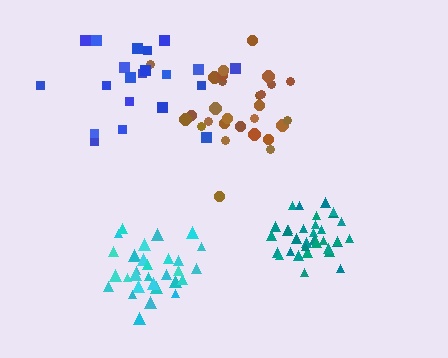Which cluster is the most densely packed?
Teal.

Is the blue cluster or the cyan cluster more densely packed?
Cyan.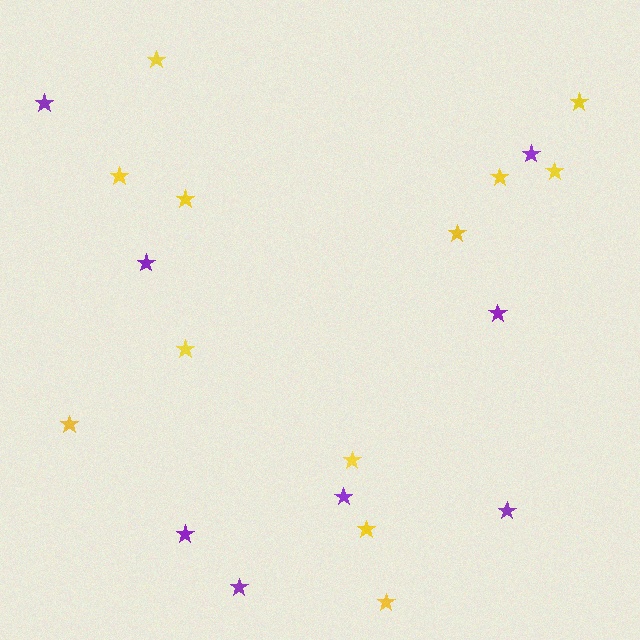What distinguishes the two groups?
There are 2 groups: one group of purple stars (8) and one group of yellow stars (12).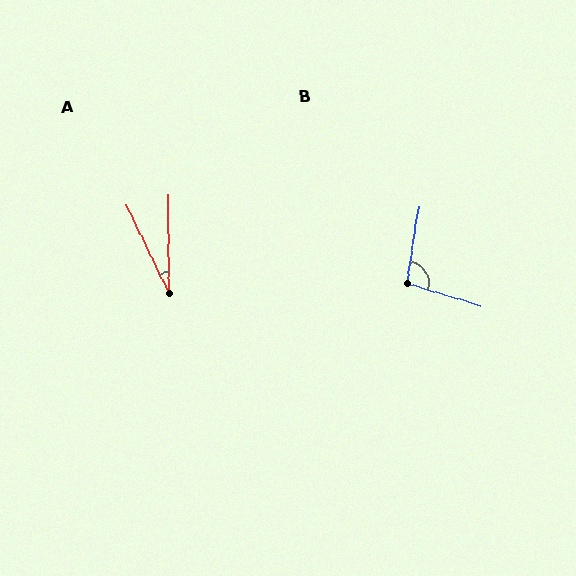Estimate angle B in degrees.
Approximately 97 degrees.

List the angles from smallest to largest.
A (25°), B (97°).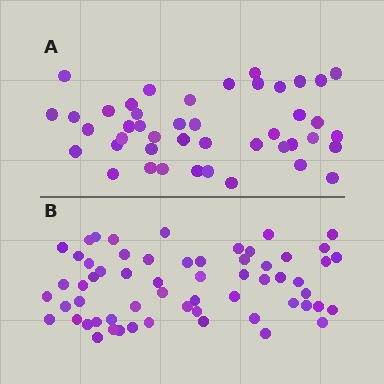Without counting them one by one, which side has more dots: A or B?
Region B (the bottom region) has more dots.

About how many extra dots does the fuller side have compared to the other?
Region B has approximately 15 more dots than region A.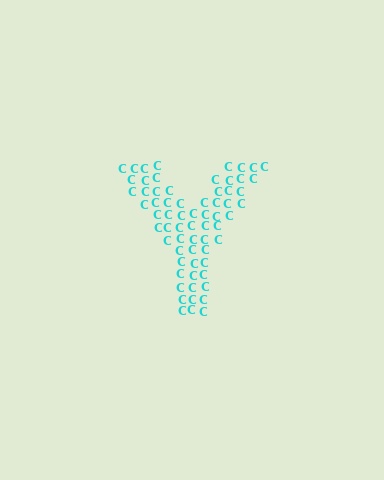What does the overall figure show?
The overall figure shows the letter Y.